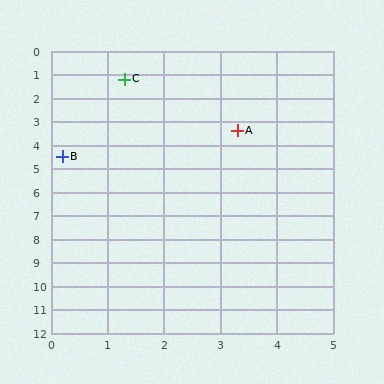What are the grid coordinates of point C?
Point C is at approximately (1.3, 1.2).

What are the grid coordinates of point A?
Point A is at approximately (3.3, 3.4).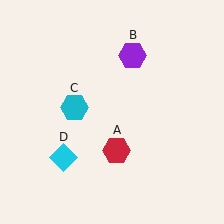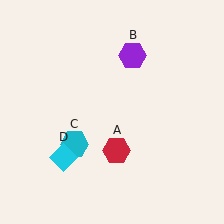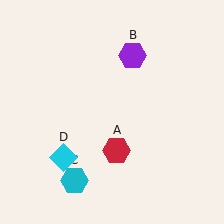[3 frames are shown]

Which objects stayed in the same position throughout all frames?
Red hexagon (object A) and purple hexagon (object B) and cyan diamond (object D) remained stationary.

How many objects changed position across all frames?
1 object changed position: cyan hexagon (object C).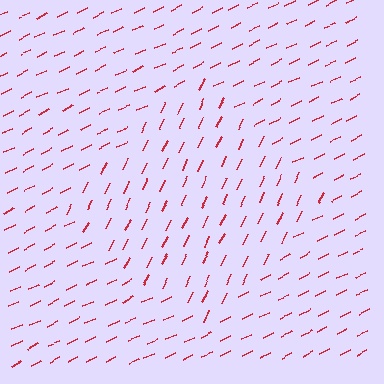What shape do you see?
I see a diamond.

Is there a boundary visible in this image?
Yes, there is a texture boundary formed by a change in line orientation.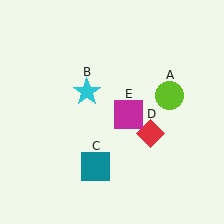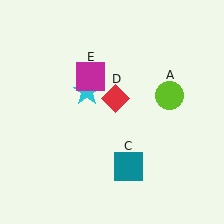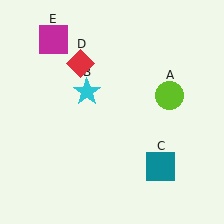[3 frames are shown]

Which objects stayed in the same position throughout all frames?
Lime circle (object A) and cyan star (object B) remained stationary.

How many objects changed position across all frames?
3 objects changed position: teal square (object C), red diamond (object D), magenta square (object E).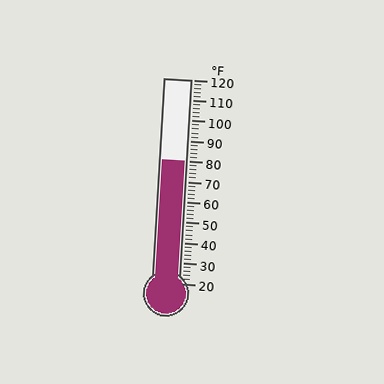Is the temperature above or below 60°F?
The temperature is above 60°F.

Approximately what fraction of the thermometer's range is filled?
The thermometer is filled to approximately 60% of its range.